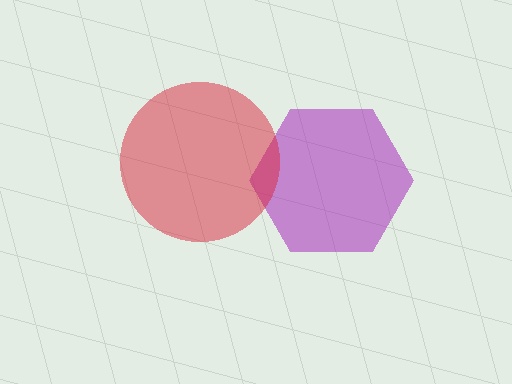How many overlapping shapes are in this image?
There are 2 overlapping shapes in the image.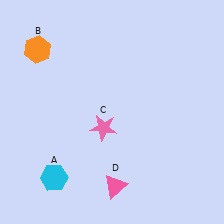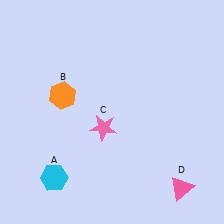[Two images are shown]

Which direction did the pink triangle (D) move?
The pink triangle (D) moved right.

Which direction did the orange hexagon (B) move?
The orange hexagon (B) moved down.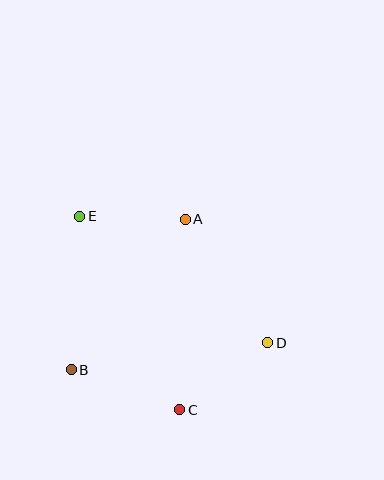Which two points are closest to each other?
Points A and E are closest to each other.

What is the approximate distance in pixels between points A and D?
The distance between A and D is approximately 149 pixels.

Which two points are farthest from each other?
Points D and E are farthest from each other.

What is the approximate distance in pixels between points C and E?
The distance between C and E is approximately 218 pixels.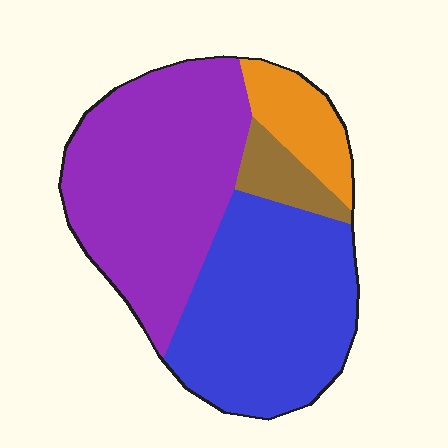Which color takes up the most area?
Purple, at roughly 45%.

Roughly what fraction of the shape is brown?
Brown covers roughly 5% of the shape.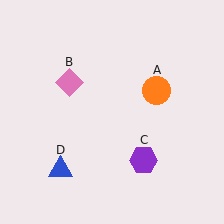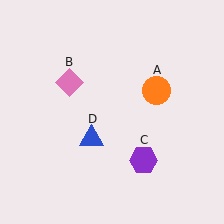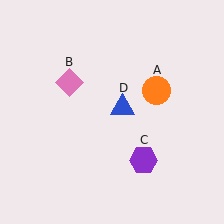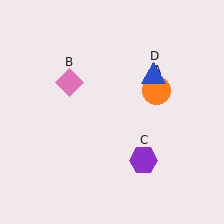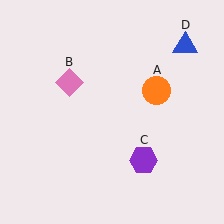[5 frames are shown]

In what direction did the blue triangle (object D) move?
The blue triangle (object D) moved up and to the right.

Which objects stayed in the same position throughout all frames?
Orange circle (object A) and pink diamond (object B) and purple hexagon (object C) remained stationary.